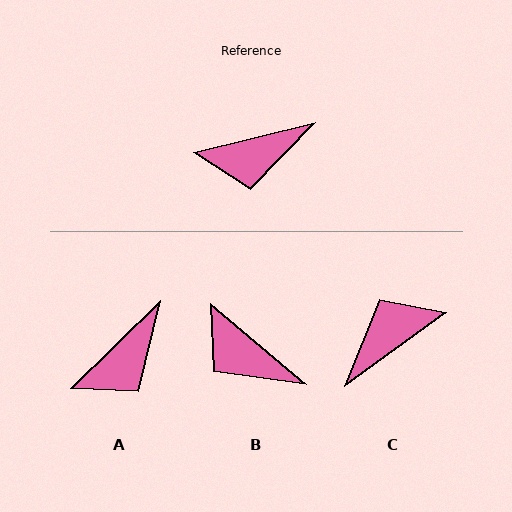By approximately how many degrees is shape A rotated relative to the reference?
Approximately 30 degrees counter-clockwise.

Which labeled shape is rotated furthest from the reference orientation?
C, about 158 degrees away.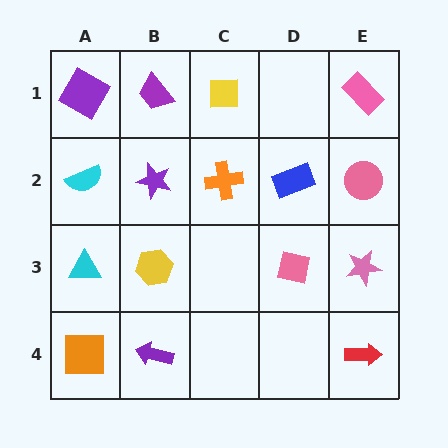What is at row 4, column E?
A red arrow.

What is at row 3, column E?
A pink star.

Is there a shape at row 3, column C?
No, that cell is empty.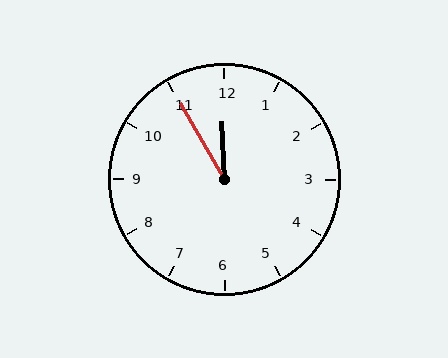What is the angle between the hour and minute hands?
Approximately 28 degrees.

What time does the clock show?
11:55.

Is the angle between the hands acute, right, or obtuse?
It is acute.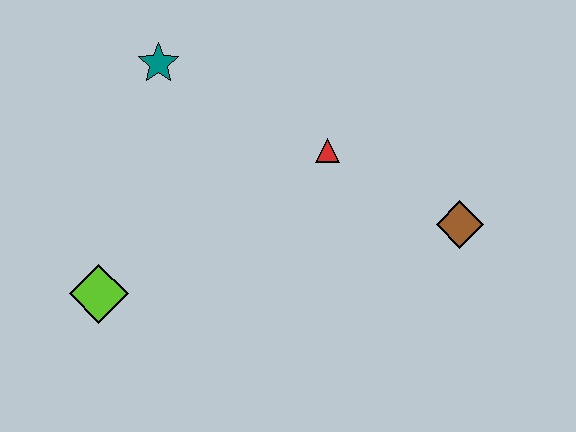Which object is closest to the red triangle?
The brown diamond is closest to the red triangle.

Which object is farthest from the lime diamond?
The brown diamond is farthest from the lime diamond.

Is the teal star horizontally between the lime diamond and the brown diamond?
Yes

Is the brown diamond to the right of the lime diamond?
Yes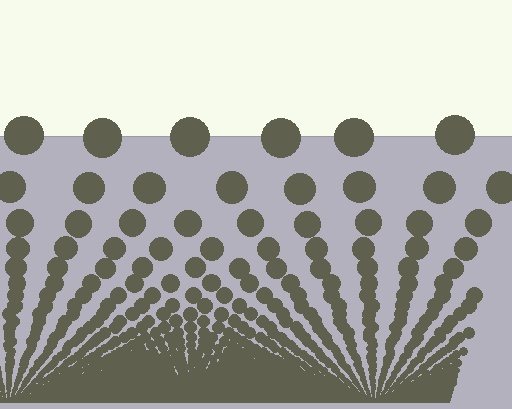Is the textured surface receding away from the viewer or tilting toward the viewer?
The surface appears to tilt toward the viewer. Texture elements get larger and sparser toward the top.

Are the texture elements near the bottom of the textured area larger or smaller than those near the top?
Smaller. The gradient is inverted — elements near the bottom are smaller and denser.